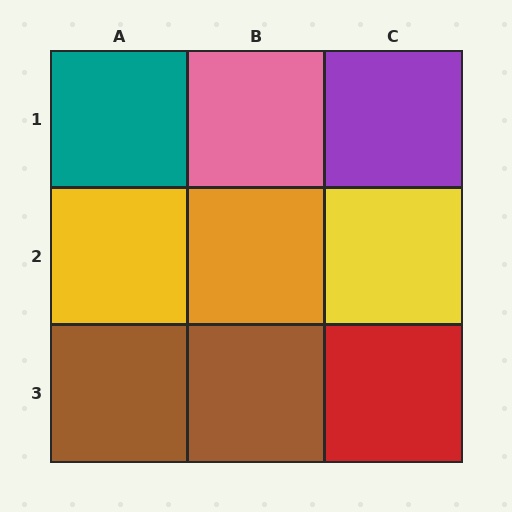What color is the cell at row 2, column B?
Orange.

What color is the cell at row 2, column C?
Yellow.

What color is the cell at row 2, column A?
Yellow.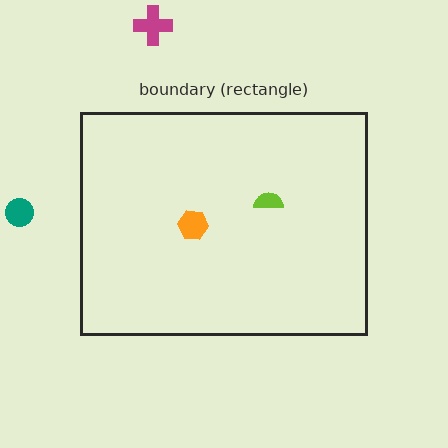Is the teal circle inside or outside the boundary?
Outside.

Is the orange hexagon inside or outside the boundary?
Inside.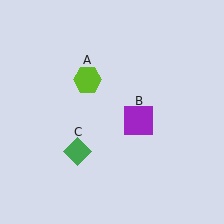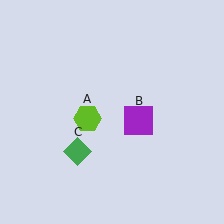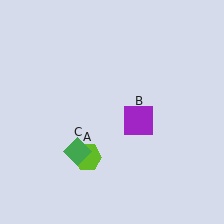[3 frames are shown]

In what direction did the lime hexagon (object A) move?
The lime hexagon (object A) moved down.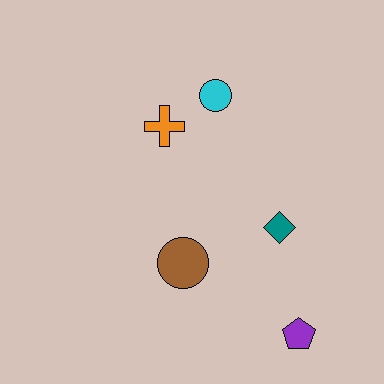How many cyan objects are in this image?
There is 1 cyan object.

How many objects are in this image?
There are 5 objects.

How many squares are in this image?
There are no squares.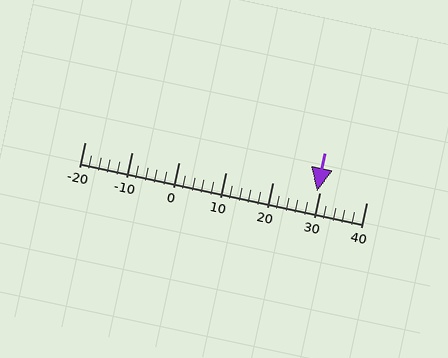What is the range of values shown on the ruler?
The ruler shows values from -20 to 40.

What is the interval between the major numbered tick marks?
The major tick marks are spaced 10 units apart.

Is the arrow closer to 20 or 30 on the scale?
The arrow is closer to 30.